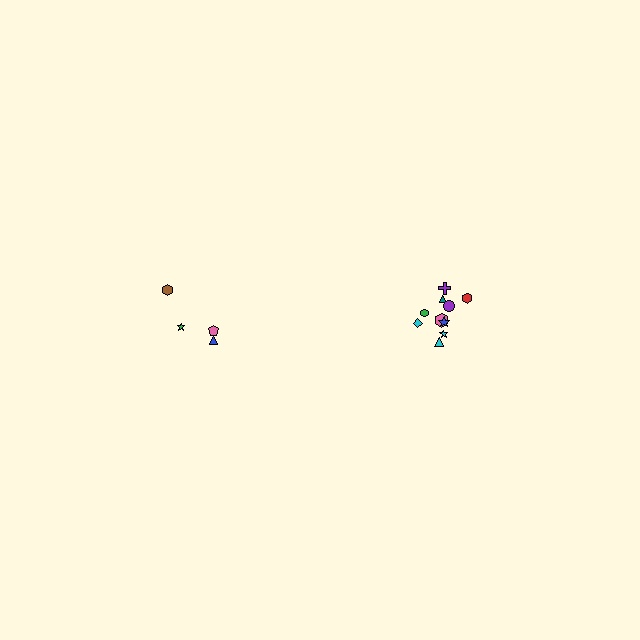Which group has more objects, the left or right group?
The right group.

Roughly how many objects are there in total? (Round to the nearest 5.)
Roughly 15 objects in total.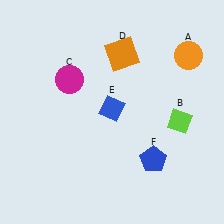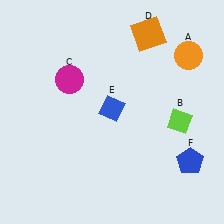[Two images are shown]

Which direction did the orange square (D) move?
The orange square (D) moved right.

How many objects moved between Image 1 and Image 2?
2 objects moved between the two images.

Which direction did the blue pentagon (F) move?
The blue pentagon (F) moved right.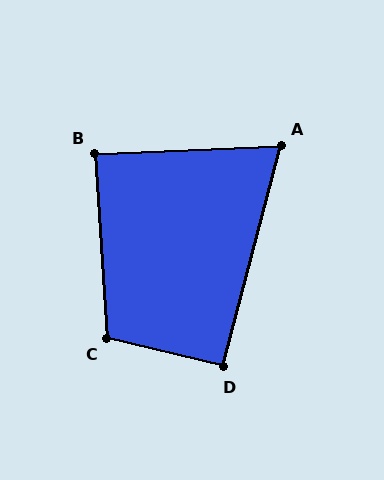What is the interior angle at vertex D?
Approximately 91 degrees (approximately right).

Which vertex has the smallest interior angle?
A, at approximately 73 degrees.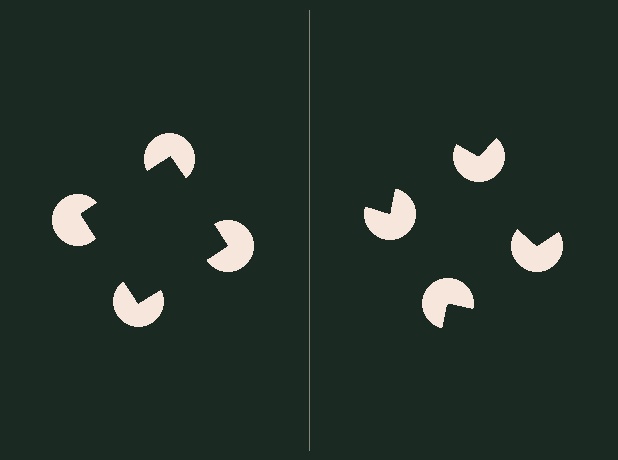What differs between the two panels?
The pac-man discs are positioned identically on both sides; only the wedge orientations differ. On the left they align to a square; on the right they are misaligned.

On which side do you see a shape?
An illusory square appears on the left side. On the right side the wedge cuts are rotated, so no coherent shape forms.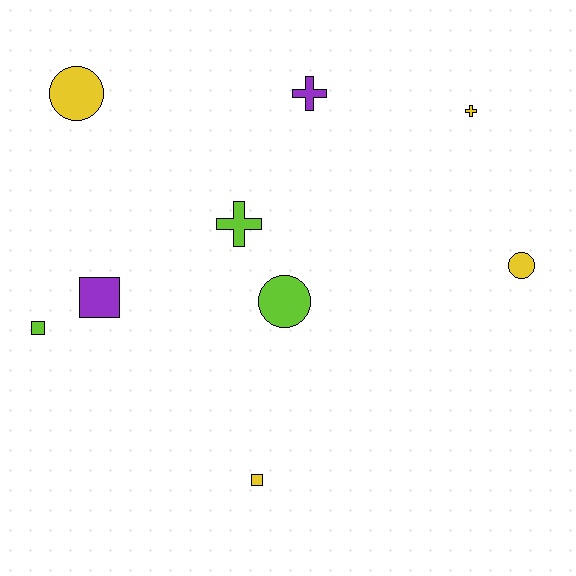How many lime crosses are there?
There is 1 lime cross.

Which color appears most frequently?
Yellow, with 4 objects.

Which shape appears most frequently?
Cross, with 3 objects.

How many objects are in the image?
There are 9 objects.